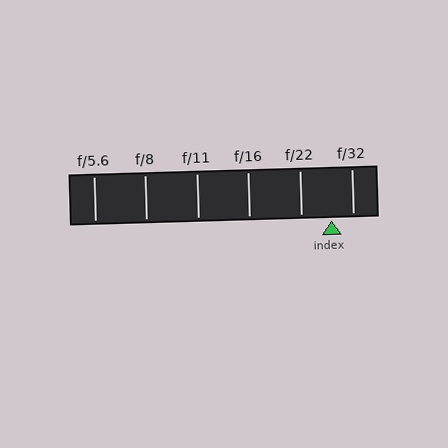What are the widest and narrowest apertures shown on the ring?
The widest aperture shown is f/5.6 and the narrowest is f/32.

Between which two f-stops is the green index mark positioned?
The index mark is between f/22 and f/32.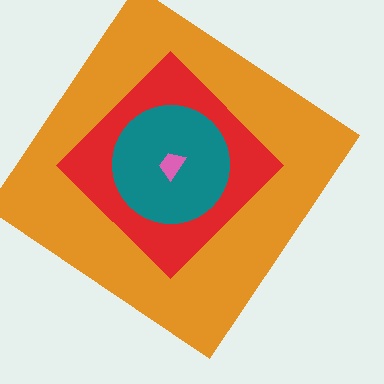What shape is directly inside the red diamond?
The teal circle.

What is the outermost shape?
The orange diamond.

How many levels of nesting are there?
4.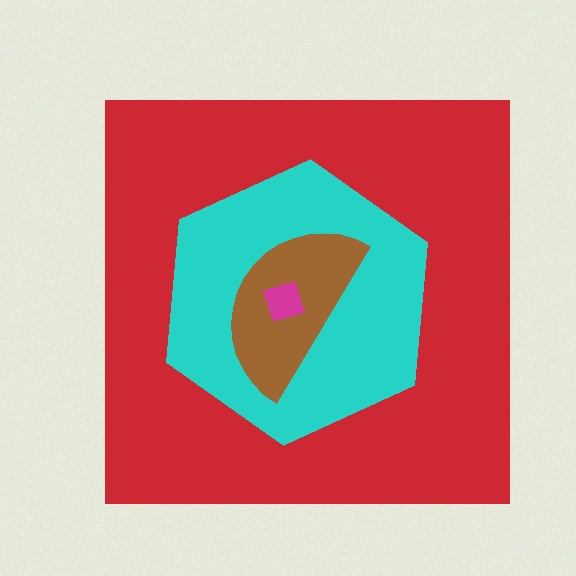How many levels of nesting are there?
4.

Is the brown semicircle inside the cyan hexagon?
Yes.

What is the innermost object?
The magenta diamond.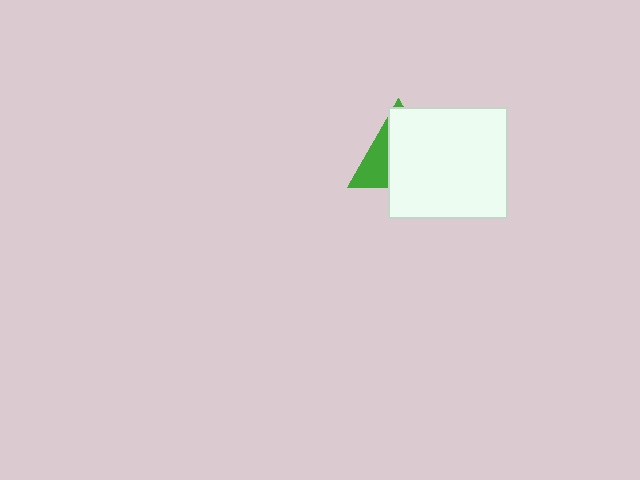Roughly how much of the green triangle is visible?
A small part of it is visible (roughly 32%).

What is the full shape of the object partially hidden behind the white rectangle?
The partially hidden object is a green triangle.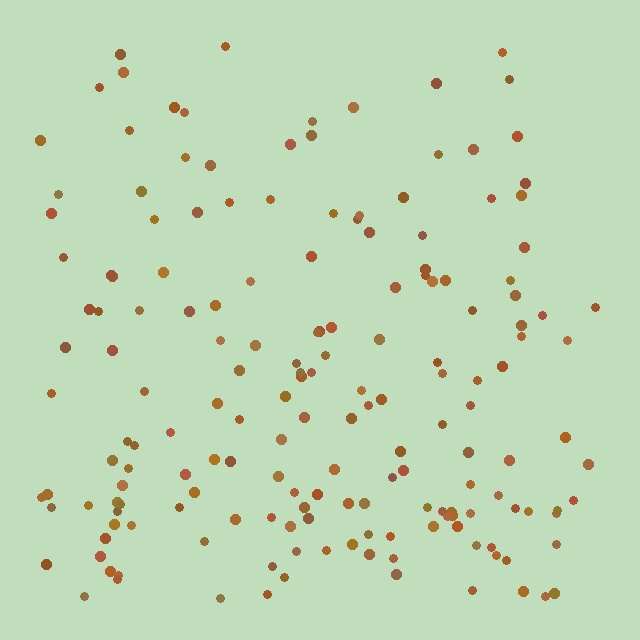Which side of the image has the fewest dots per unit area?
The top.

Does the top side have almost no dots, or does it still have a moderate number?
Still a moderate number, just noticeably fewer than the bottom.